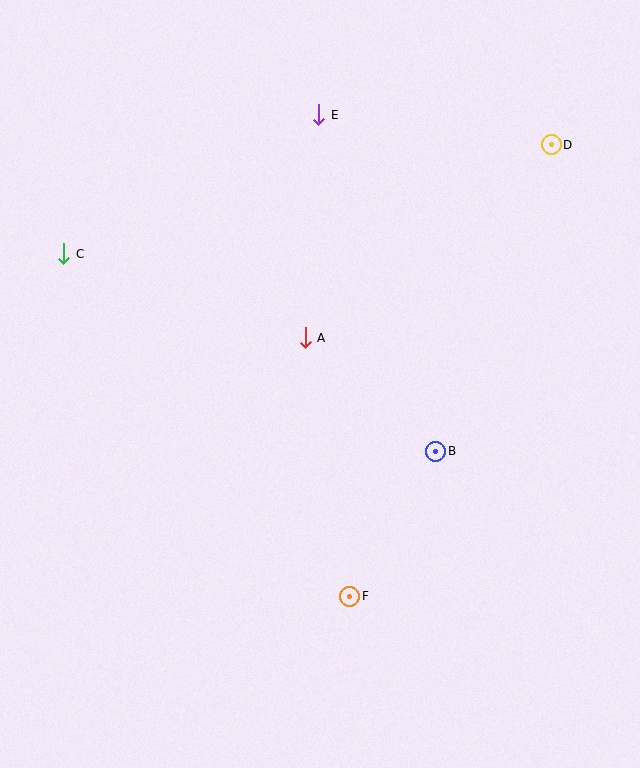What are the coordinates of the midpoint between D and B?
The midpoint between D and B is at (494, 298).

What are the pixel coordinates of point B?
Point B is at (436, 451).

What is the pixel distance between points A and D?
The distance between A and D is 313 pixels.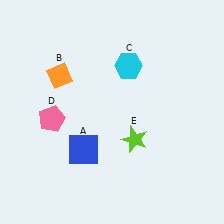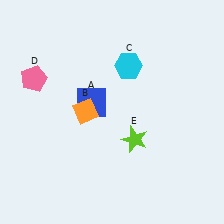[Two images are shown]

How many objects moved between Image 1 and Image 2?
3 objects moved between the two images.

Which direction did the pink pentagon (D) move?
The pink pentagon (D) moved up.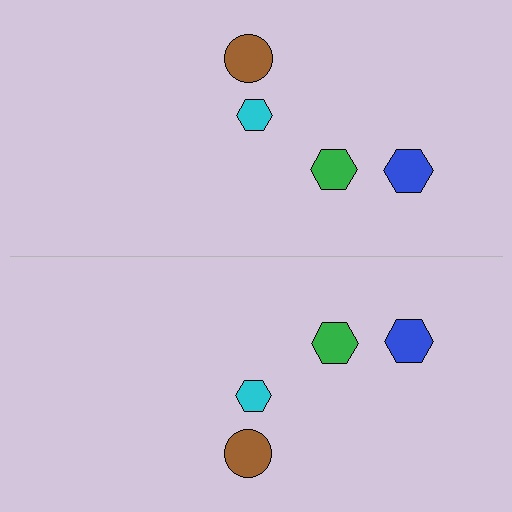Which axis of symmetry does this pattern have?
The pattern has a horizontal axis of symmetry running through the center of the image.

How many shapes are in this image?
There are 8 shapes in this image.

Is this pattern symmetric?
Yes, this pattern has bilateral (reflection) symmetry.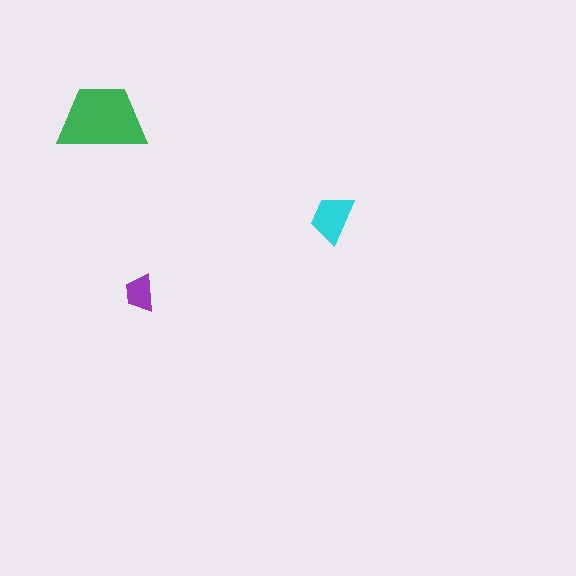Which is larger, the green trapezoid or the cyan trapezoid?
The green one.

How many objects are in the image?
There are 3 objects in the image.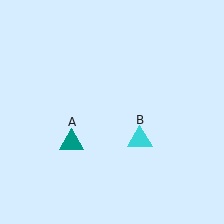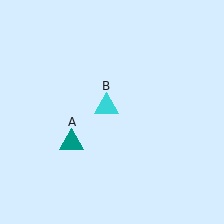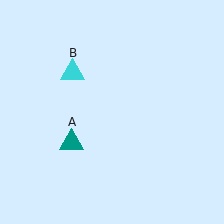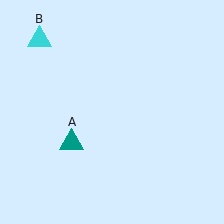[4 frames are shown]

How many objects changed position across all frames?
1 object changed position: cyan triangle (object B).